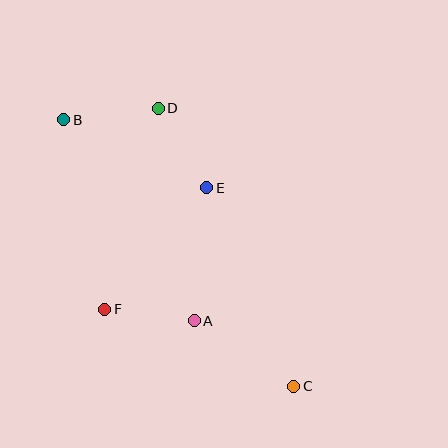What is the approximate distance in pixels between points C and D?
The distance between C and D is approximately 309 pixels.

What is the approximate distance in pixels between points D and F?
The distance between D and F is approximately 208 pixels.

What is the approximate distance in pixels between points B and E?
The distance between B and E is approximately 159 pixels.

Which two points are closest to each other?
Points A and F are closest to each other.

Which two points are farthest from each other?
Points B and C are farthest from each other.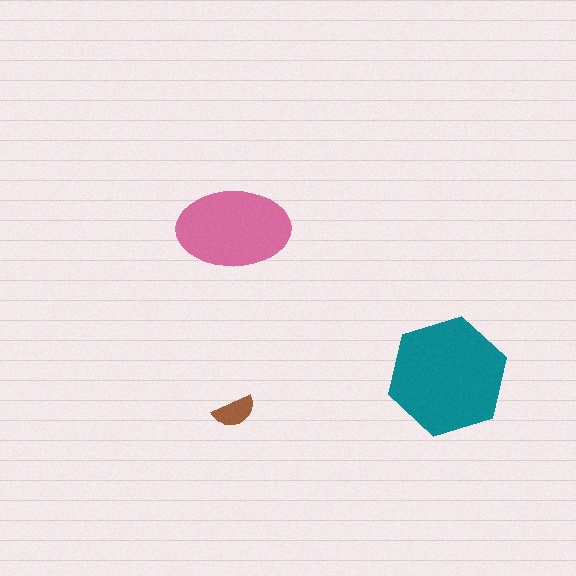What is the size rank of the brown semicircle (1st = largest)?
3rd.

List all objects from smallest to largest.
The brown semicircle, the pink ellipse, the teal hexagon.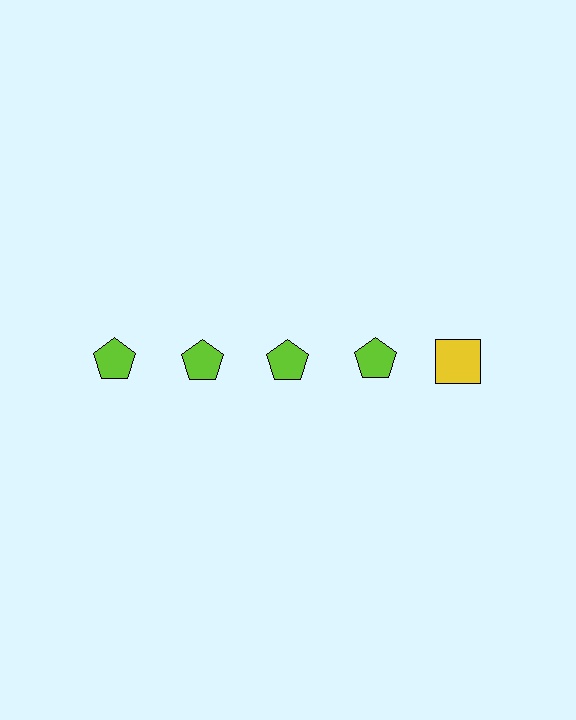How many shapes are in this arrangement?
There are 5 shapes arranged in a grid pattern.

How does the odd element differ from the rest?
It differs in both color (yellow instead of lime) and shape (square instead of pentagon).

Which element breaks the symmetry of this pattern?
The yellow square in the top row, rightmost column breaks the symmetry. All other shapes are lime pentagons.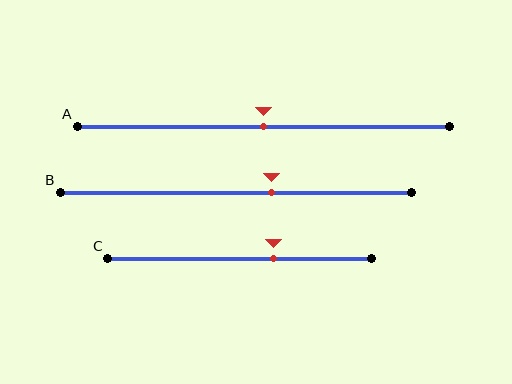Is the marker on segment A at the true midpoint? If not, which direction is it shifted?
Yes, the marker on segment A is at the true midpoint.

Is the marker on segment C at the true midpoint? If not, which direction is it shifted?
No, the marker on segment C is shifted to the right by about 13% of the segment length.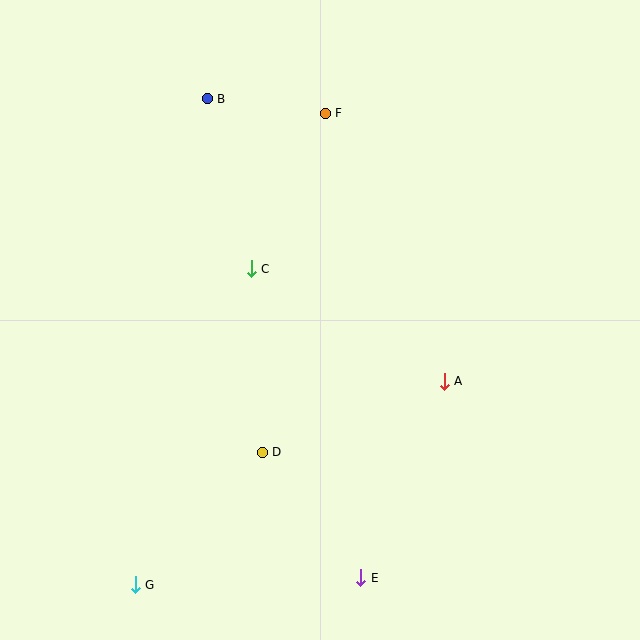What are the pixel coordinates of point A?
Point A is at (444, 382).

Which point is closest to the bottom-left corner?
Point G is closest to the bottom-left corner.